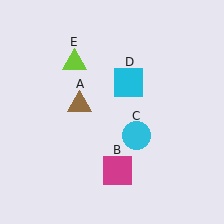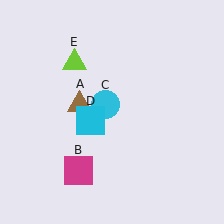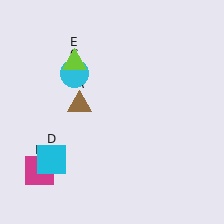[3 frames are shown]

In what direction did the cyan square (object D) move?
The cyan square (object D) moved down and to the left.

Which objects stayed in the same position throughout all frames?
Brown triangle (object A) and lime triangle (object E) remained stationary.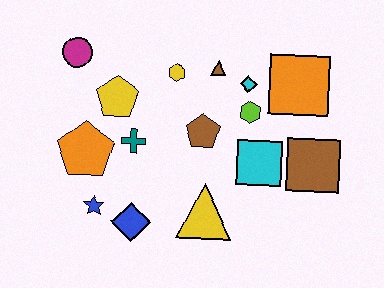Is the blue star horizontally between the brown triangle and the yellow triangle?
No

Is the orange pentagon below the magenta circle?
Yes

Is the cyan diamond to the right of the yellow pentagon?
Yes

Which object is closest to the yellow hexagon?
The brown triangle is closest to the yellow hexagon.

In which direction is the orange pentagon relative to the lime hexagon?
The orange pentagon is to the left of the lime hexagon.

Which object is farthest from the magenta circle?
The brown square is farthest from the magenta circle.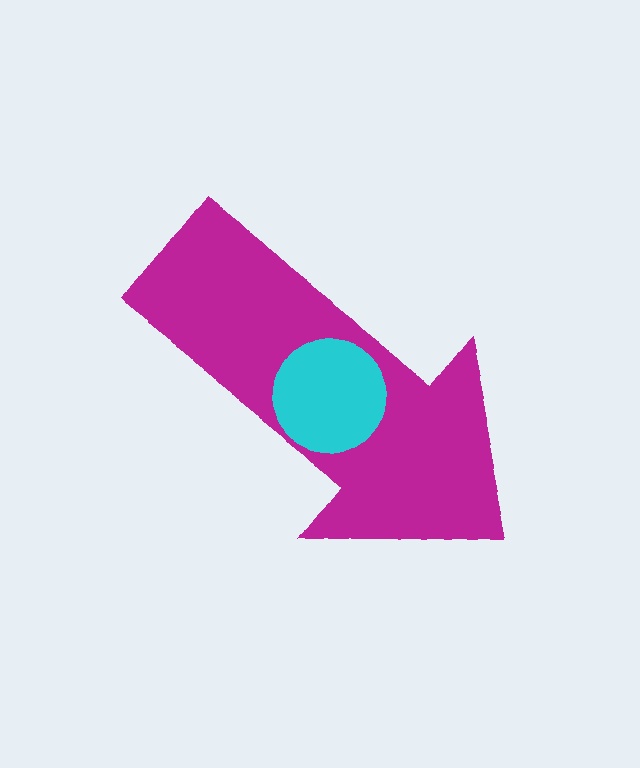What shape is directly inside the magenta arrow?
The cyan circle.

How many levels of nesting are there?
2.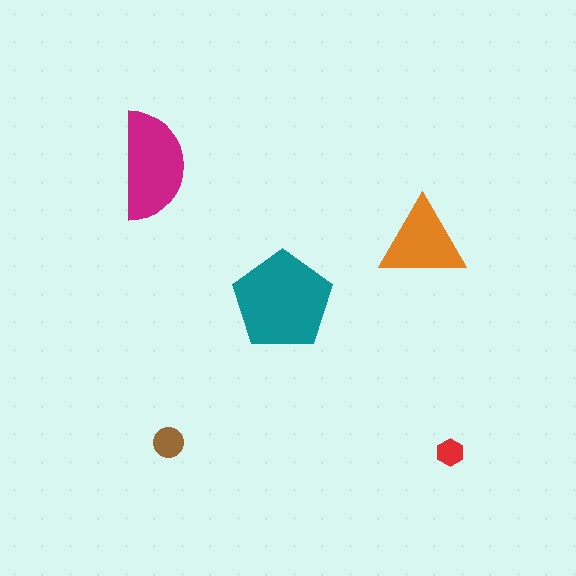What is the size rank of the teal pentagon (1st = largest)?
1st.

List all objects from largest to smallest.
The teal pentagon, the magenta semicircle, the orange triangle, the brown circle, the red hexagon.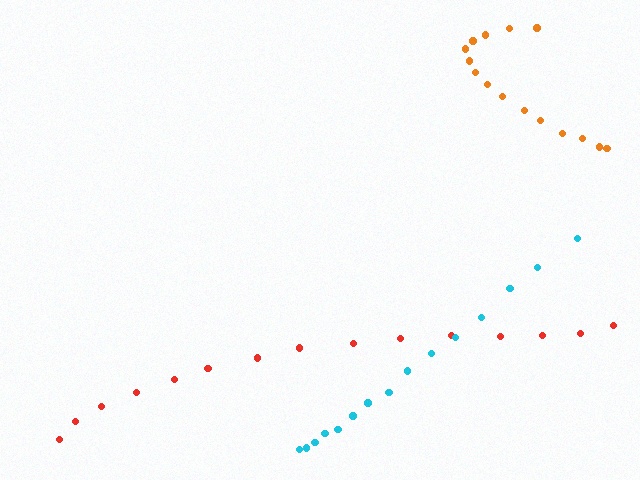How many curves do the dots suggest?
There are 3 distinct paths.